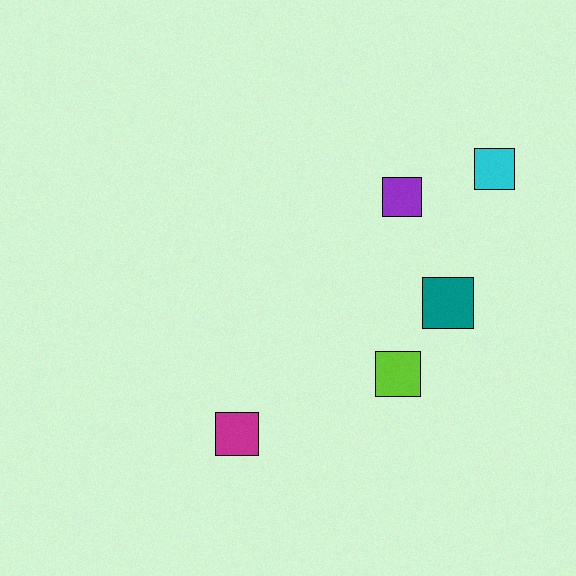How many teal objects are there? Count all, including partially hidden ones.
There is 1 teal object.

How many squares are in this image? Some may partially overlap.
There are 5 squares.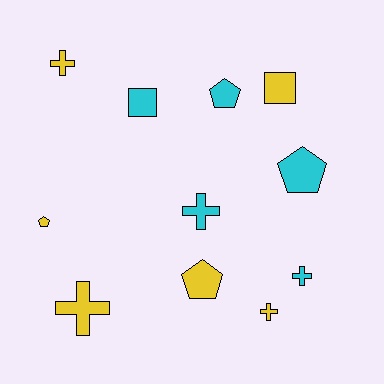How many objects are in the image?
There are 11 objects.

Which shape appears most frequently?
Cross, with 5 objects.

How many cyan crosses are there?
There are 2 cyan crosses.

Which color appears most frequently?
Yellow, with 6 objects.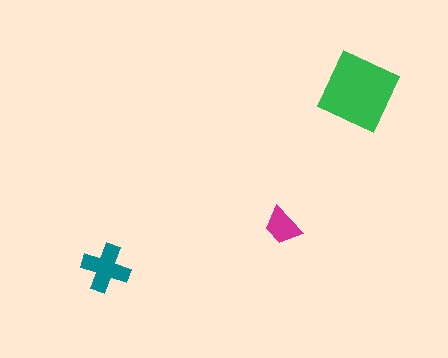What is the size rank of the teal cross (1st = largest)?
2nd.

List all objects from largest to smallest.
The green diamond, the teal cross, the magenta trapezoid.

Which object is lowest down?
The teal cross is bottommost.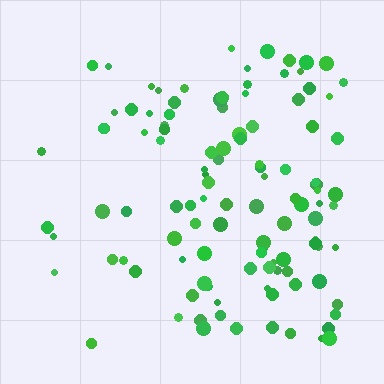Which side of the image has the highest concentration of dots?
The right.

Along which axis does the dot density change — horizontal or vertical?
Horizontal.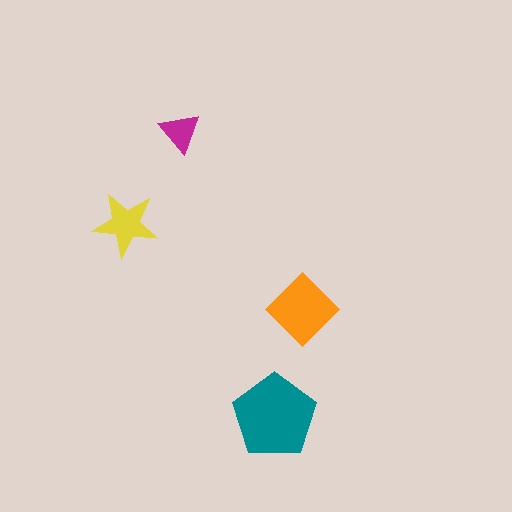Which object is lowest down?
The teal pentagon is bottommost.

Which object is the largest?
The teal pentagon.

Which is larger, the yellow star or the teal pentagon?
The teal pentagon.